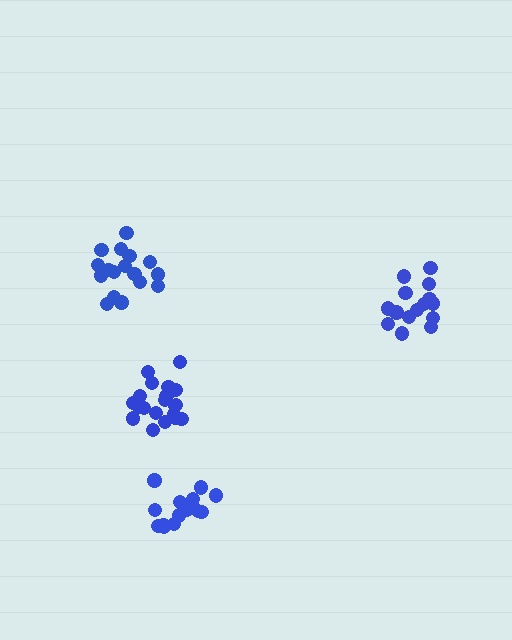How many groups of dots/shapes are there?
There are 4 groups.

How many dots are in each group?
Group 1: 20 dots, Group 2: 16 dots, Group 3: 17 dots, Group 4: 15 dots (68 total).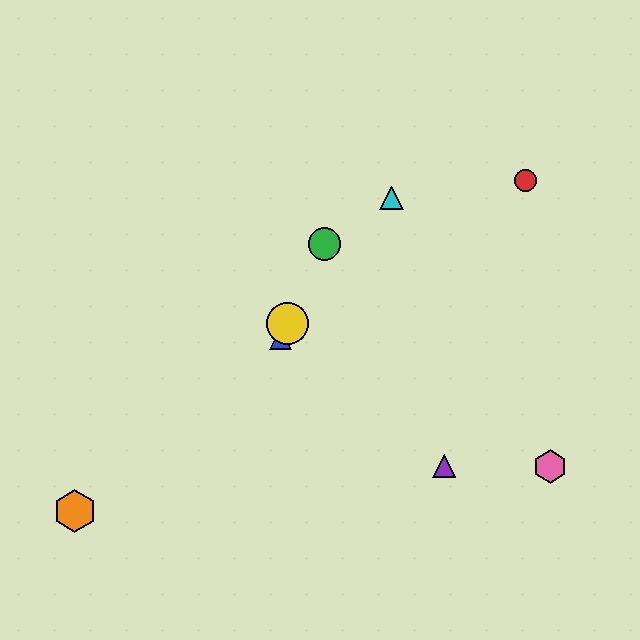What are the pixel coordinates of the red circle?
The red circle is at (526, 180).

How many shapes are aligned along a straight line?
3 shapes (the blue triangle, the green circle, the yellow circle) are aligned along a straight line.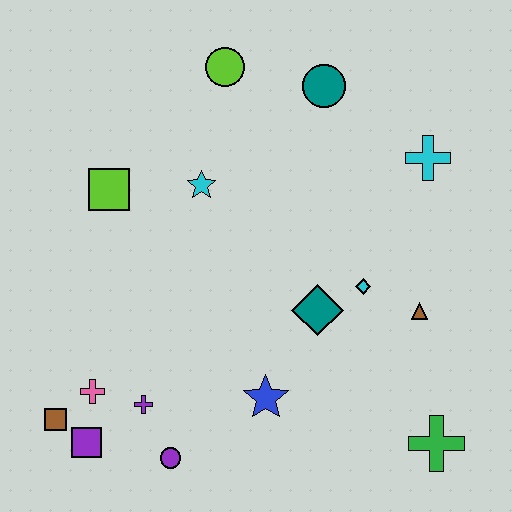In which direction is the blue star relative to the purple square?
The blue star is to the right of the purple square.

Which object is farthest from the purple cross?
The cyan cross is farthest from the purple cross.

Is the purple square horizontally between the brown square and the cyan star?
Yes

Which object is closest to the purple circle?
The purple cross is closest to the purple circle.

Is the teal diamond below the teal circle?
Yes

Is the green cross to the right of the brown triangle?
Yes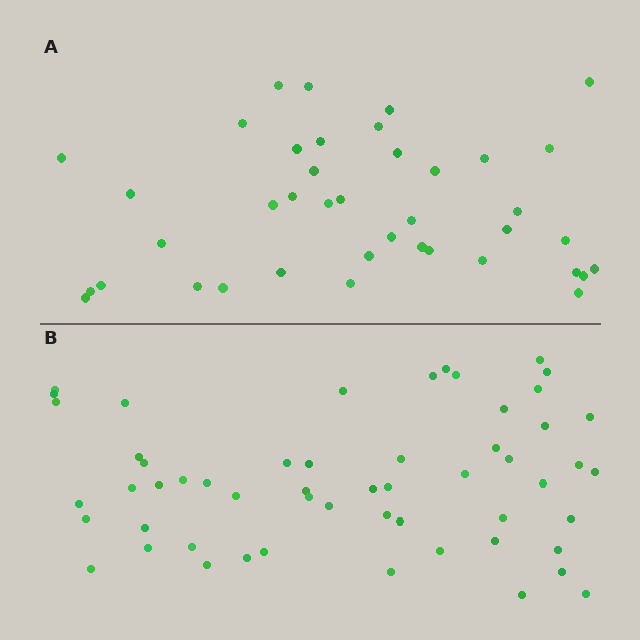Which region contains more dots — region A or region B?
Region B (the bottom region) has more dots.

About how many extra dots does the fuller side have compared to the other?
Region B has approximately 15 more dots than region A.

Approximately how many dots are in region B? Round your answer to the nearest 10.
About 60 dots. (The exact count is 55, which rounds to 60.)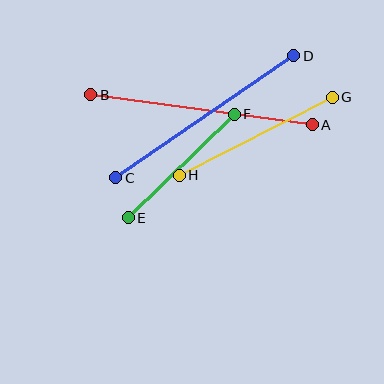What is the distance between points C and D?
The distance is approximately 216 pixels.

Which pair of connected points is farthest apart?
Points A and B are farthest apart.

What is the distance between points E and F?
The distance is approximately 148 pixels.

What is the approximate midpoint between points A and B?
The midpoint is at approximately (201, 110) pixels.